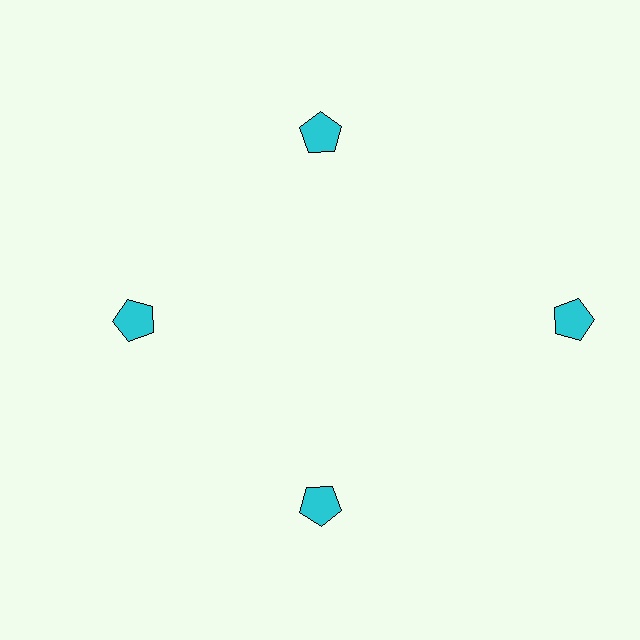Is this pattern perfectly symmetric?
No. The 4 cyan pentagons are arranged in a ring, but one element near the 3 o'clock position is pushed outward from the center, breaking the 4-fold rotational symmetry.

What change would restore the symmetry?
The symmetry would be restored by moving it inward, back onto the ring so that all 4 pentagons sit at equal angles and equal distance from the center.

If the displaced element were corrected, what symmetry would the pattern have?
It would have 4-fold rotational symmetry — the pattern would map onto itself every 90 degrees.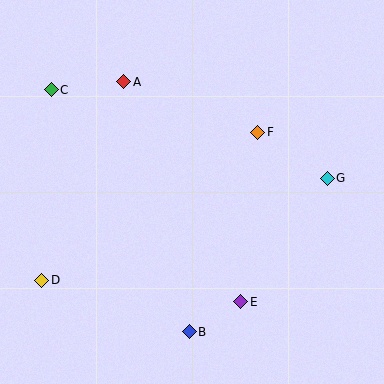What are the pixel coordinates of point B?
Point B is at (189, 332).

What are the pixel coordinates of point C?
Point C is at (51, 90).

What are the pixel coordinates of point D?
Point D is at (42, 280).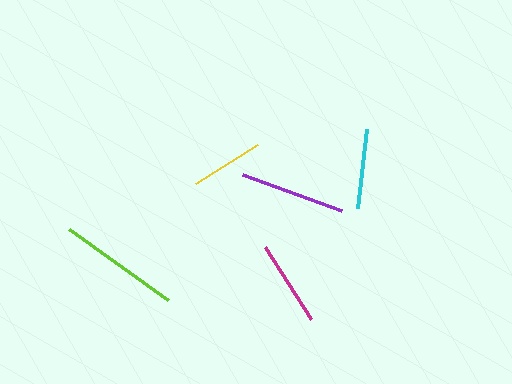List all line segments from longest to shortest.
From longest to shortest: lime, purple, magenta, cyan, yellow.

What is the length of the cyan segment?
The cyan segment is approximately 80 pixels long.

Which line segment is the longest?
The lime line is the longest at approximately 122 pixels.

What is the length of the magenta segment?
The magenta segment is approximately 85 pixels long.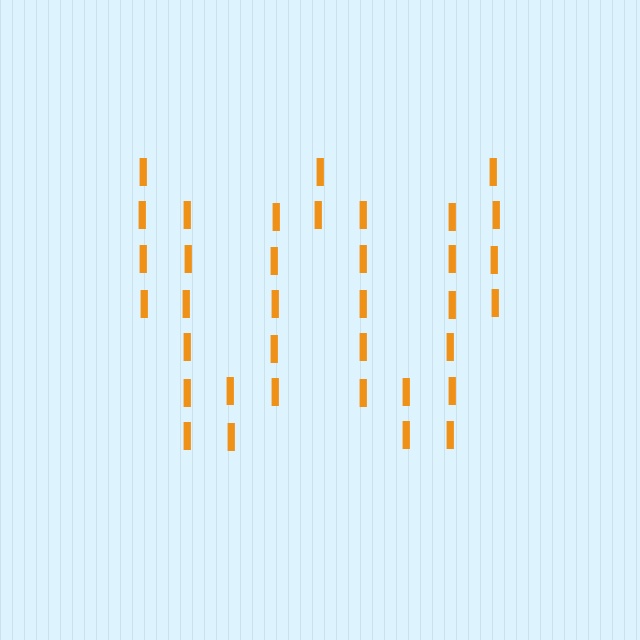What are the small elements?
The small elements are letter I's.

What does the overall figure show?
The overall figure shows the letter W.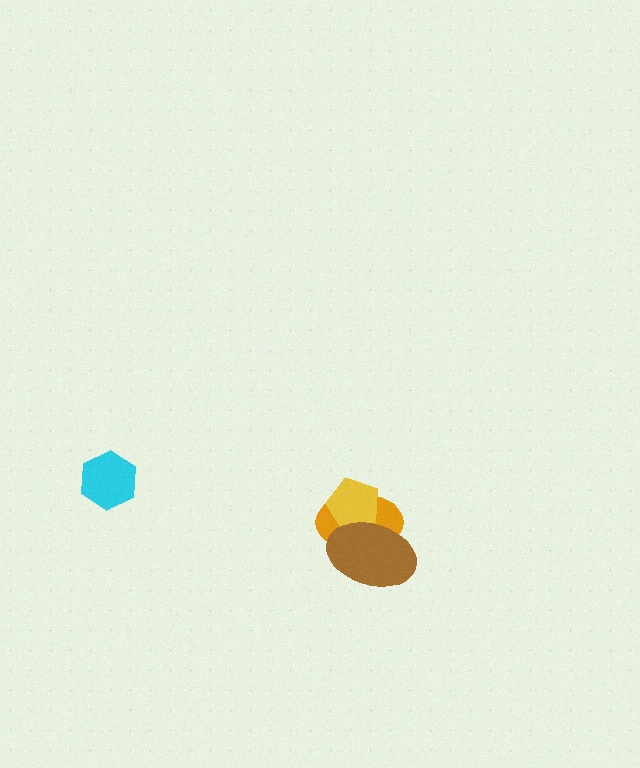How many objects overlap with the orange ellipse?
2 objects overlap with the orange ellipse.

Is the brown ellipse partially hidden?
No, no other shape covers it.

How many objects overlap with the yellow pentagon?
2 objects overlap with the yellow pentagon.